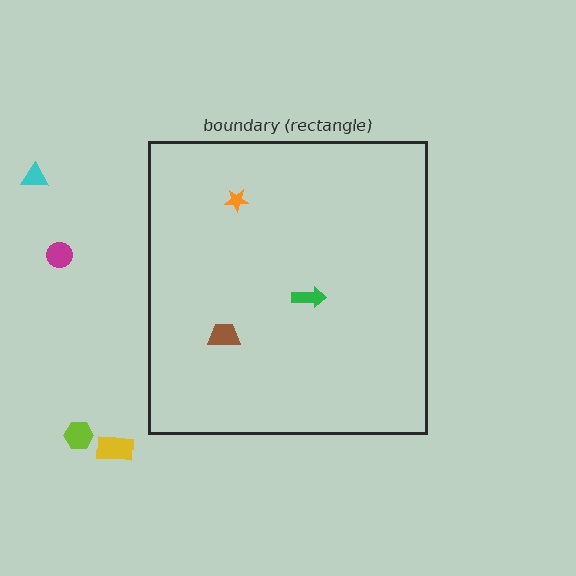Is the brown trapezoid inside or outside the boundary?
Inside.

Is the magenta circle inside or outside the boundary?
Outside.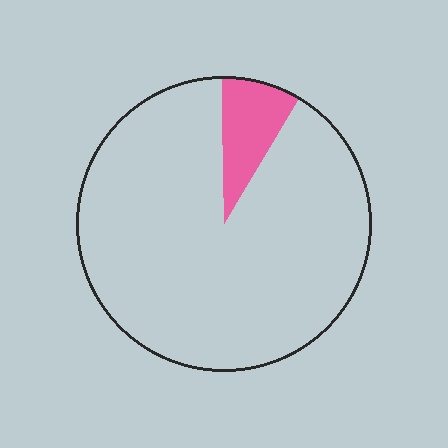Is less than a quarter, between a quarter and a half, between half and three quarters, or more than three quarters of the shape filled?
Less than a quarter.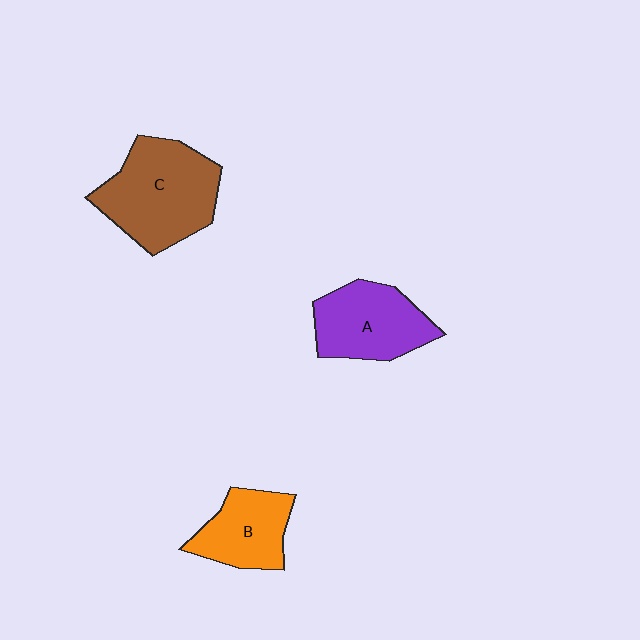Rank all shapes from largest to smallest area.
From largest to smallest: C (brown), A (purple), B (orange).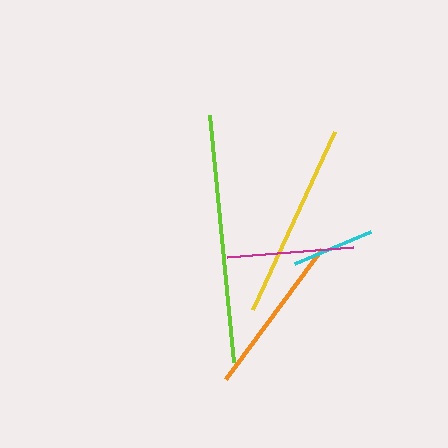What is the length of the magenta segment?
The magenta segment is approximately 126 pixels long.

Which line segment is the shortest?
The cyan line is the shortest at approximately 82 pixels.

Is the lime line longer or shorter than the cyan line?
The lime line is longer than the cyan line.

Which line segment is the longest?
The lime line is the longest at approximately 249 pixels.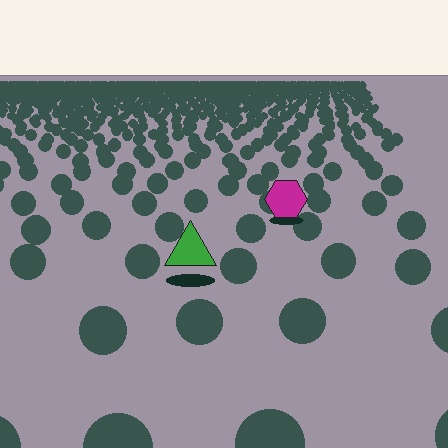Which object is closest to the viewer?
The green triangle is closest. The texture marks near it are larger and more spread out.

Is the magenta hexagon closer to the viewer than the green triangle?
No. The green triangle is closer — you can tell from the texture gradient: the ground texture is coarser near it.